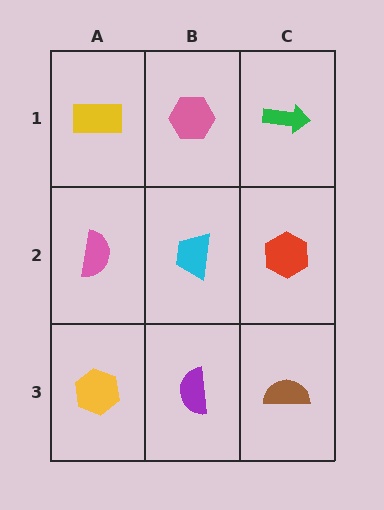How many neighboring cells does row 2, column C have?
3.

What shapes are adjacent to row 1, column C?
A red hexagon (row 2, column C), a pink hexagon (row 1, column B).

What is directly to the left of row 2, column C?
A cyan trapezoid.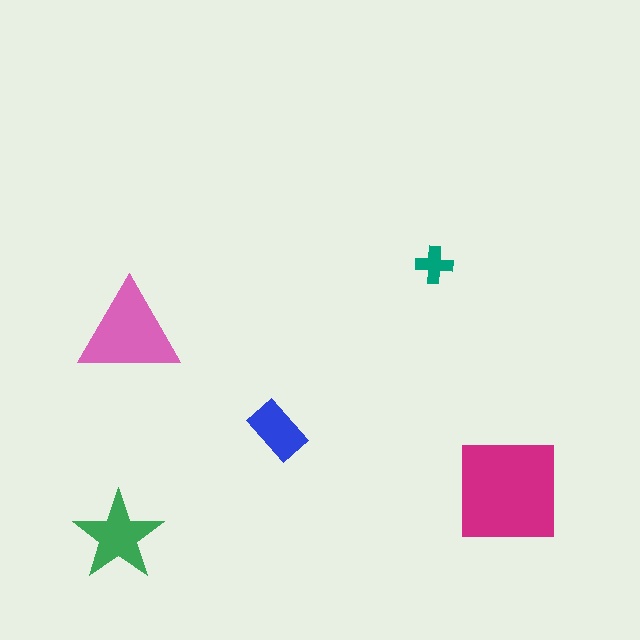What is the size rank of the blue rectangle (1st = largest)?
4th.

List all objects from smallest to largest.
The teal cross, the blue rectangle, the green star, the pink triangle, the magenta square.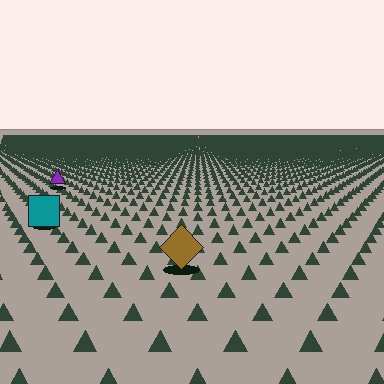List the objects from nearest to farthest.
From nearest to farthest: the brown diamond, the teal square, the purple triangle.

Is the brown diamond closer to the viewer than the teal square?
Yes. The brown diamond is closer — you can tell from the texture gradient: the ground texture is coarser near it.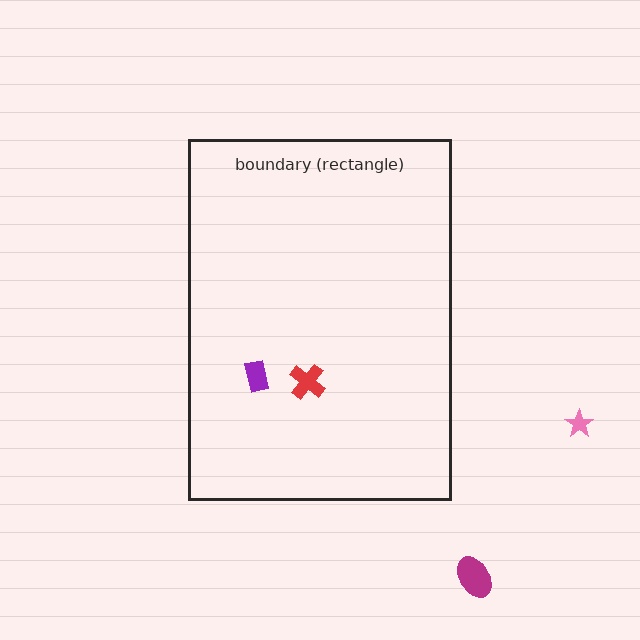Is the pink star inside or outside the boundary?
Outside.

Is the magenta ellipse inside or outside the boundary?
Outside.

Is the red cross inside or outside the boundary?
Inside.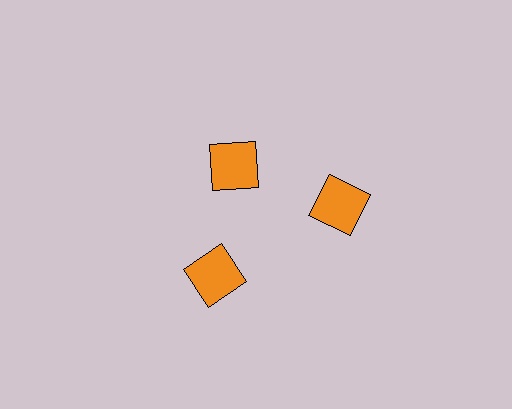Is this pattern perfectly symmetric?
No. The 3 orange squares are arranged in a ring, but one element near the 11 o'clock position is pulled inward toward the center, breaking the 3-fold rotational symmetry.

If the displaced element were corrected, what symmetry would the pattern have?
It would have 3-fold rotational symmetry — the pattern would map onto itself every 120 degrees.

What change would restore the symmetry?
The symmetry would be restored by moving it outward, back onto the ring so that all 3 squares sit at equal angles and equal distance from the center.